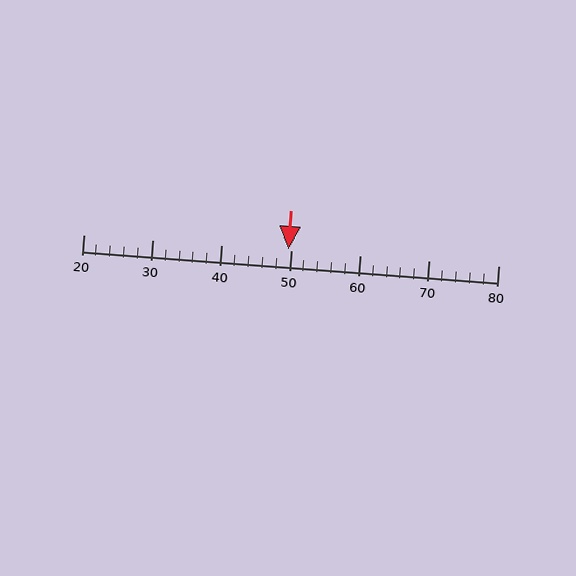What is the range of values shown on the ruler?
The ruler shows values from 20 to 80.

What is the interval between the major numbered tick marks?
The major tick marks are spaced 10 units apart.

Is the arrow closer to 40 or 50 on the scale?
The arrow is closer to 50.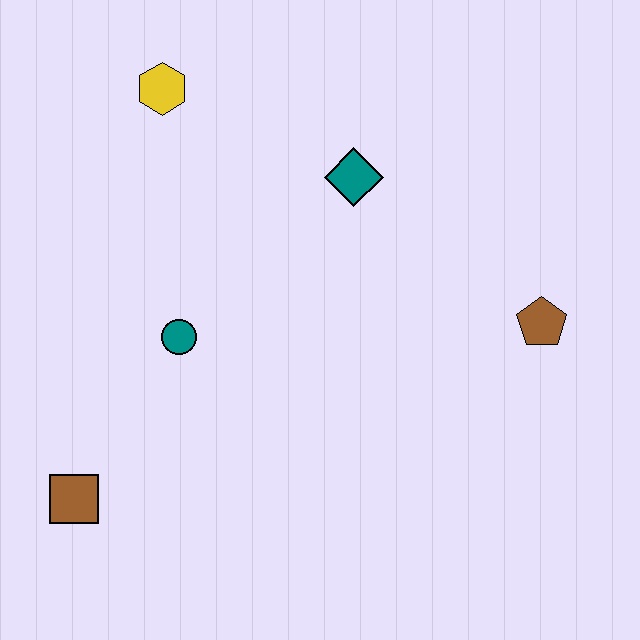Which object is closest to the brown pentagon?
The teal diamond is closest to the brown pentagon.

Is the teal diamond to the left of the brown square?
No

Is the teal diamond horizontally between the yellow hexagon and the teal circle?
No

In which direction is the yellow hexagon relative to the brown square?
The yellow hexagon is above the brown square.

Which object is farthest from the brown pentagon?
The brown square is farthest from the brown pentagon.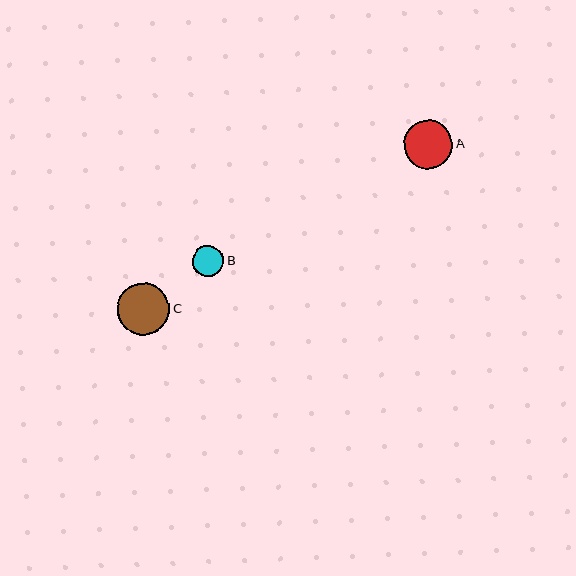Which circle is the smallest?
Circle B is the smallest with a size of approximately 31 pixels.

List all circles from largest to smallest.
From largest to smallest: C, A, B.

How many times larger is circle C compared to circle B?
Circle C is approximately 1.7 times the size of circle B.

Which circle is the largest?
Circle C is the largest with a size of approximately 52 pixels.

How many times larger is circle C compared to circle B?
Circle C is approximately 1.7 times the size of circle B.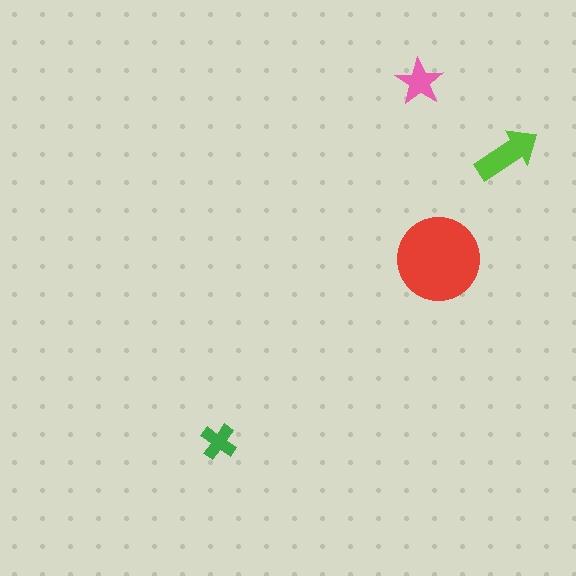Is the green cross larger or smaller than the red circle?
Smaller.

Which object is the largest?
The red circle.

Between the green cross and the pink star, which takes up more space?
The pink star.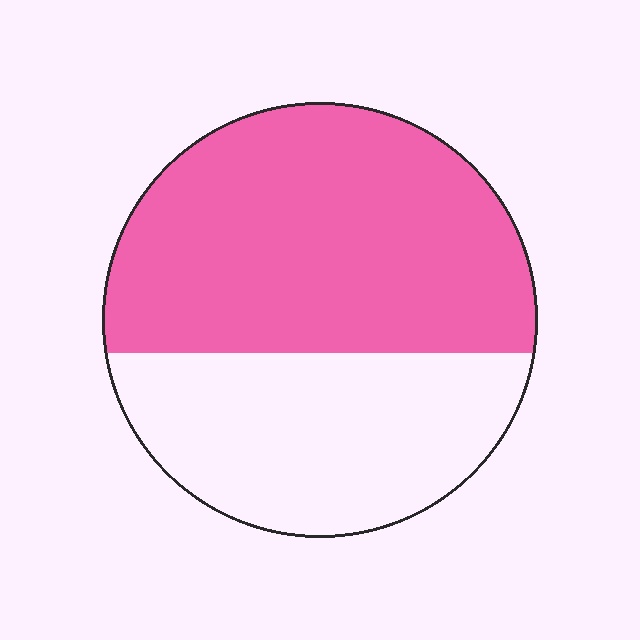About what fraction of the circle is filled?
About three fifths (3/5).